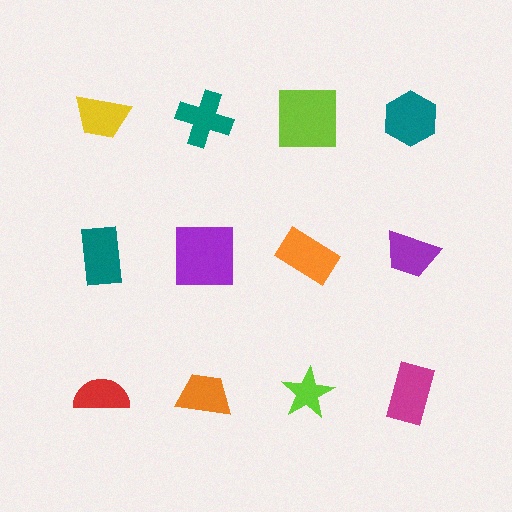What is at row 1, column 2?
A teal cross.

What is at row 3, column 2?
An orange trapezoid.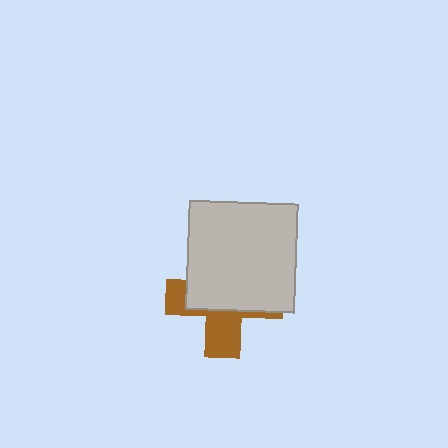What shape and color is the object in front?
The object in front is a light gray square.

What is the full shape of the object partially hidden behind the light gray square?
The partially hidden object is a brown cross.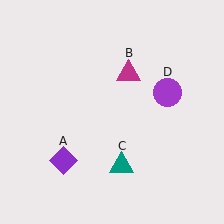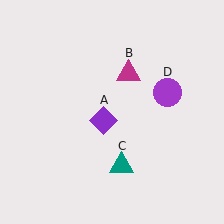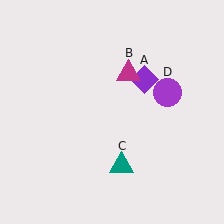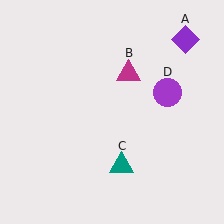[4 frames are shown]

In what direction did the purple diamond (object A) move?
The purple diamond (object A) moved up and to the right.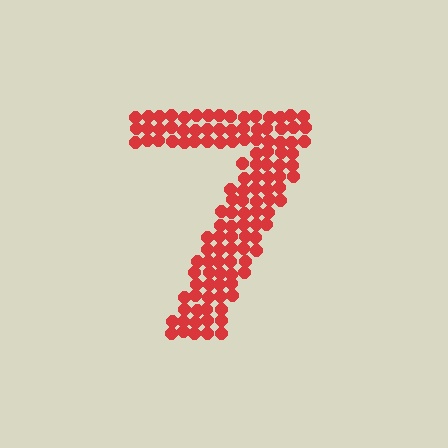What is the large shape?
The large shape is the digit 7.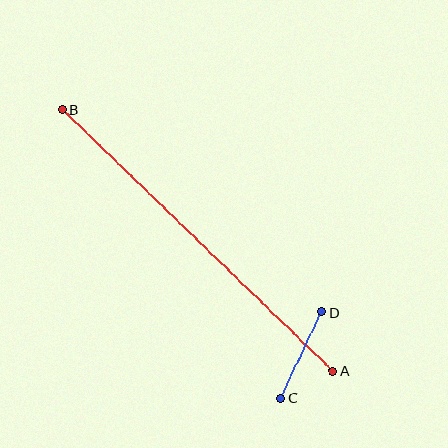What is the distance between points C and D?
The distance is approximately 95 pixels.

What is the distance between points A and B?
The distance is approximately 376 pixels.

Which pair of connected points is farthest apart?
Points A and B are farthest apart.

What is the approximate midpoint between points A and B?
The midpoint is at approximately (198, 240) pixels.